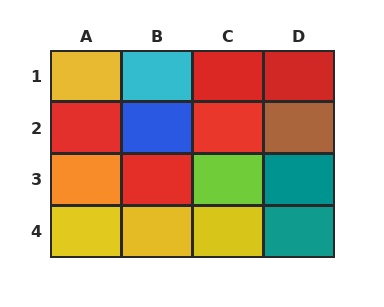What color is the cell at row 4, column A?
Yellow.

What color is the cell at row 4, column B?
Yellow.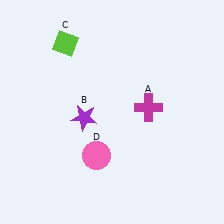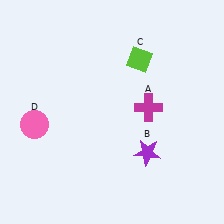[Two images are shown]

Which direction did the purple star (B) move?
The purple star (B) moved right.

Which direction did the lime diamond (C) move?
The lime diamond (C) moved right.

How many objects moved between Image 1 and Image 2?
3 objects moved between the two images.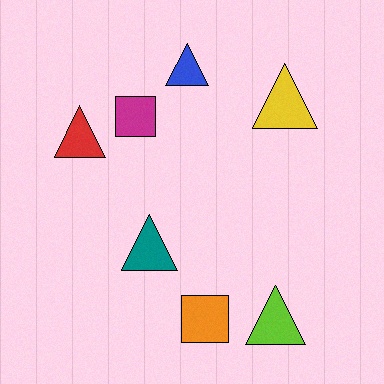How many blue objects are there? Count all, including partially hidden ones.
There is 1 blue object.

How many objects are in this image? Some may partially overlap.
There are 7 objects.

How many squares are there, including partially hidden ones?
There are 2 squares.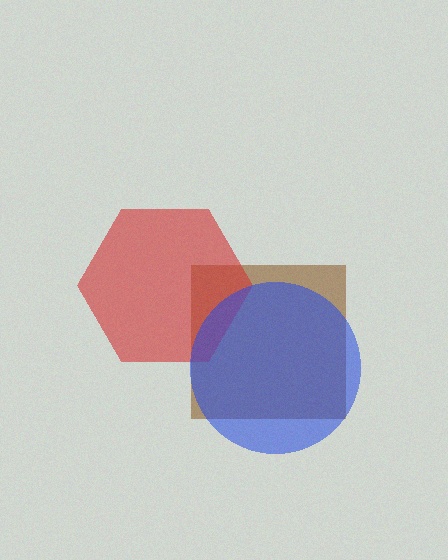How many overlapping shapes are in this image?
There are 3 overlapping shapes in the image.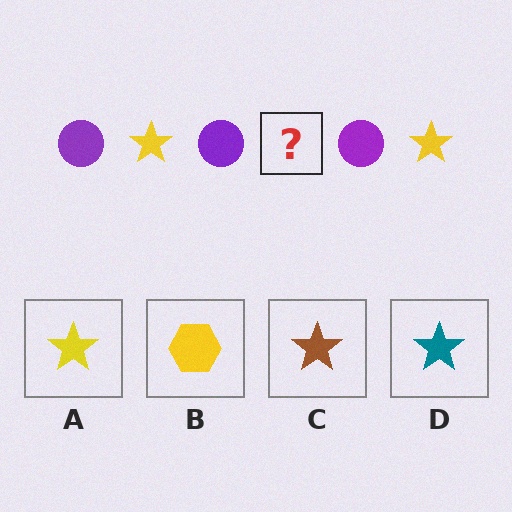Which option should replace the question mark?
Option A.